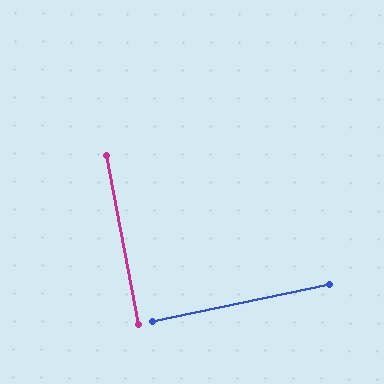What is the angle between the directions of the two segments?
Approximately 89 degrees.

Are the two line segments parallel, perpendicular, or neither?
Perpendicular — they meet at approximately 89°.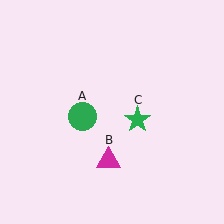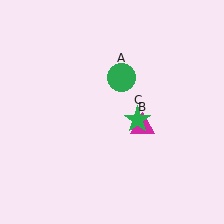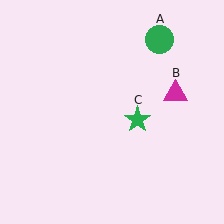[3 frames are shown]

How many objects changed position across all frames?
2 objects changed position: green circle (object A), magenta triangle (object B).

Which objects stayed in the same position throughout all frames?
Green star (object C) remained stationary.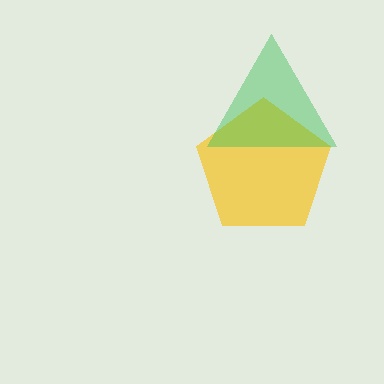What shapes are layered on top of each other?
The layered shapes are: a yellow pentagon, a green triangle.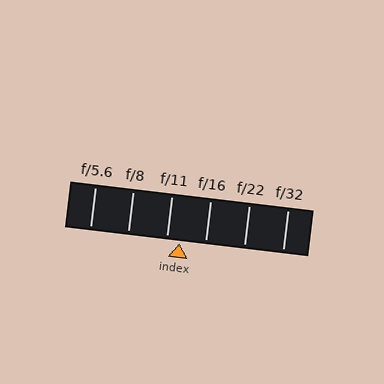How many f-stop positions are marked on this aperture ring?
There are 6 f-stop positions marked.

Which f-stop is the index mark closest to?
The index mark is closest to f/11.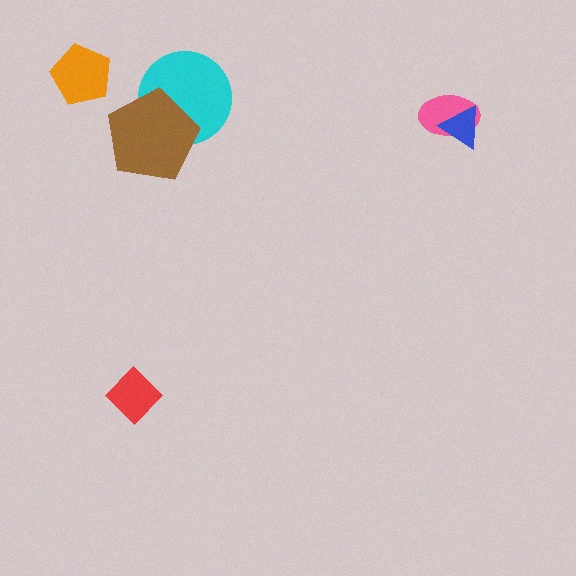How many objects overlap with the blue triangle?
1 object overlaps with the blue triangle.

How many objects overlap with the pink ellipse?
1 object overlaps with the pink ellipse.